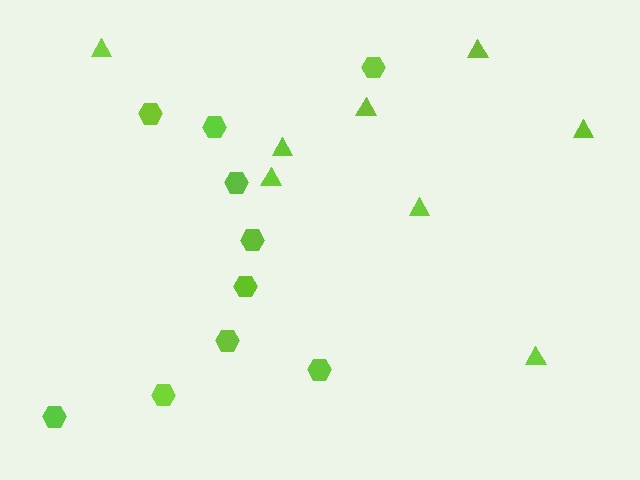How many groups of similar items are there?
There are 2 groups: one group of triangles (8) and one group of hexagons (10).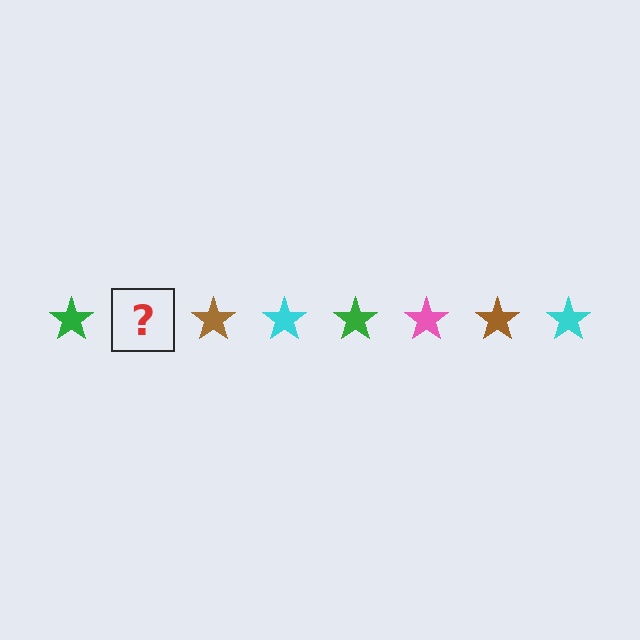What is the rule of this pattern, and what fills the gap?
The rule is that the pattern cycles through green, pink, brown, cyan stars. The gap should be filled with a pink star.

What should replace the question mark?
The question mark should be replaced with a pink star.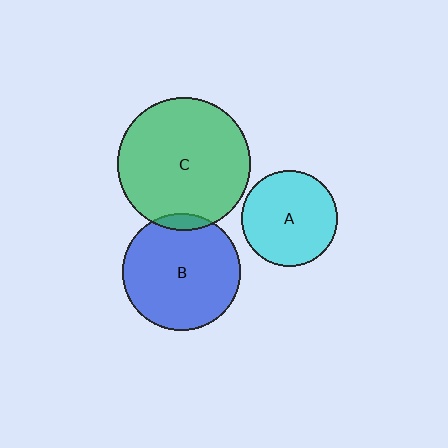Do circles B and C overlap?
Yes.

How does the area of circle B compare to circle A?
Approximately 1.5 times.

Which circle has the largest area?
Circle C (green).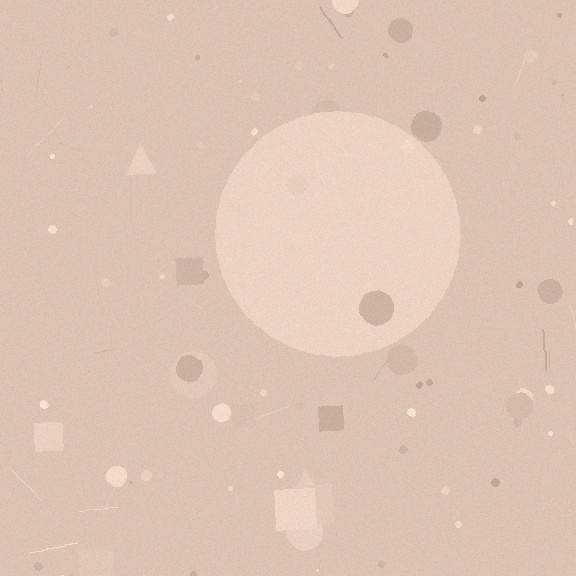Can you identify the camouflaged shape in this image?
The camouflaged shape is a circle.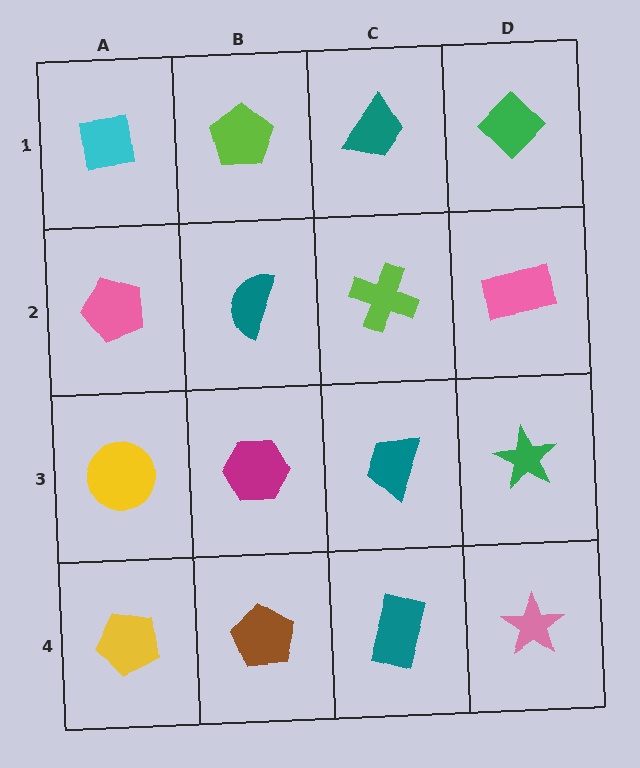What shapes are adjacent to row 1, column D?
A pink rectangle (row 2, column D), a teal trapezoid (row 1, column C).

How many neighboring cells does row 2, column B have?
4.